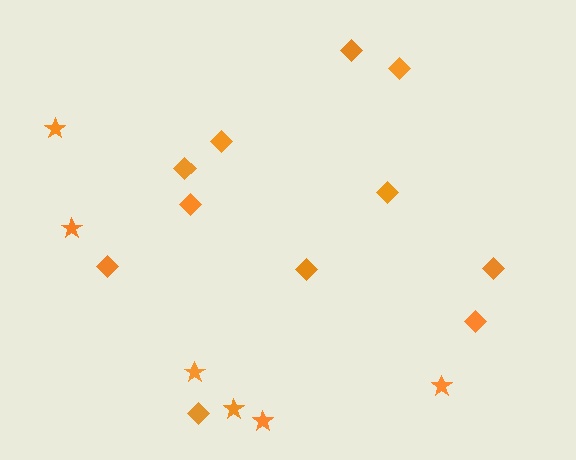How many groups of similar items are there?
There are 2 groups: one group of diamonds (11) and one group of stars (6).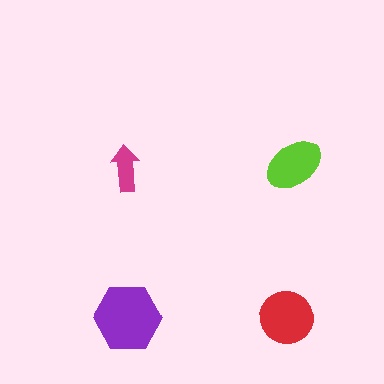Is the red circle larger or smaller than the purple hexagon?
Smaller.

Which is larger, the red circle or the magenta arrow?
The red circle.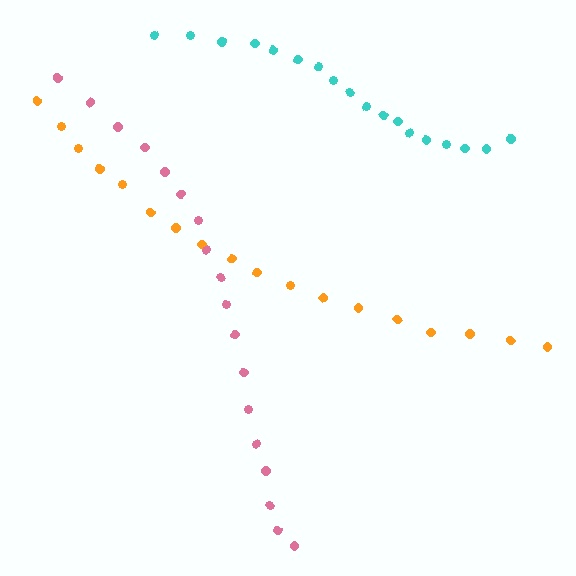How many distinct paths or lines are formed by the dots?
There are 3 distinct paths.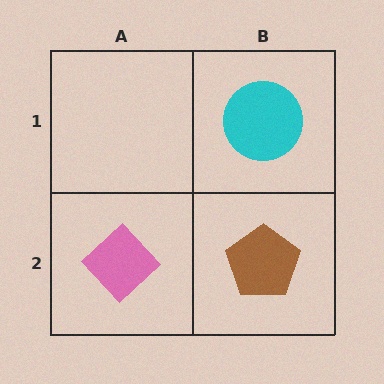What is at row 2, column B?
A brown pentagon.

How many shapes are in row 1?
1 shape.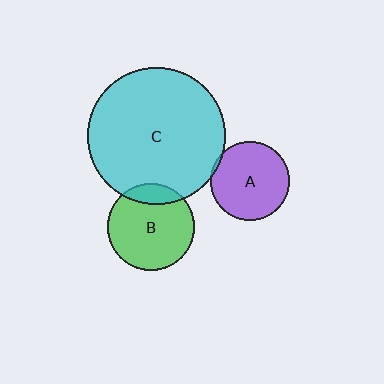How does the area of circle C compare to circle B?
Approximately 2.5 times.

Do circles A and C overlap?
Yes.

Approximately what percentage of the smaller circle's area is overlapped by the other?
Approximately 5%.